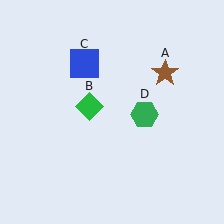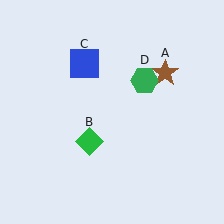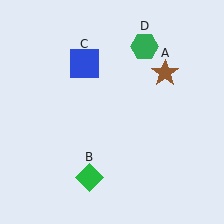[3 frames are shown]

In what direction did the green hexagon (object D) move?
The green hexagon (object D) moved up.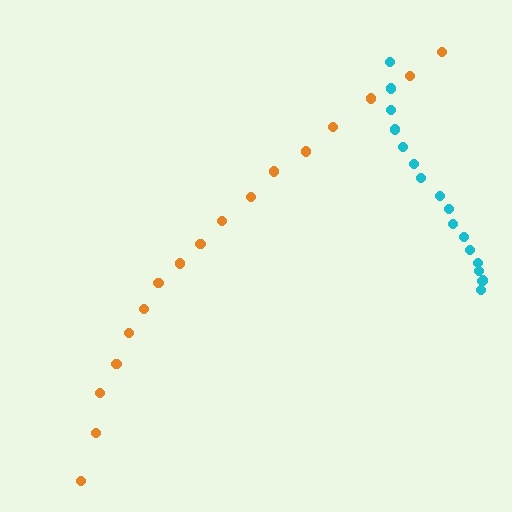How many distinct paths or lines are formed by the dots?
There are 2 distinct paths.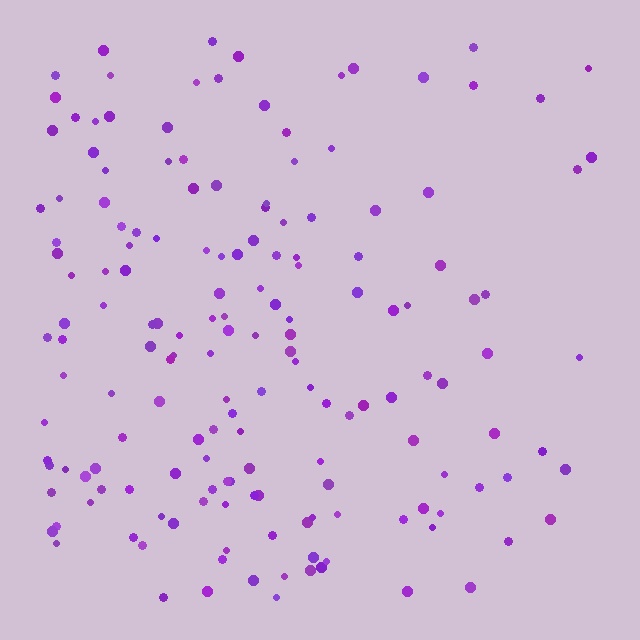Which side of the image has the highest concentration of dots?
The left.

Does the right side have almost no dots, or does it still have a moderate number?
Still a moderate number, just noticeably fewer than the left.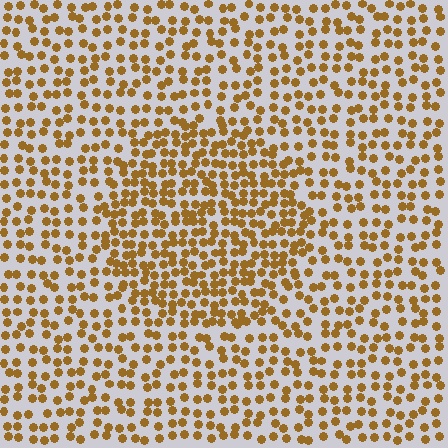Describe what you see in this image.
The image contains small brown elements arranged at two different densities. A circle-shaped region is visible where the elements are more densely packed than the surrounding area.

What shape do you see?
I see a circle.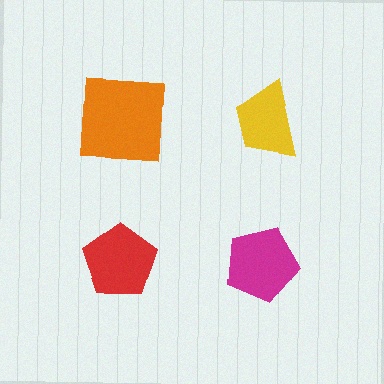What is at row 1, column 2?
A yellow trapezoid.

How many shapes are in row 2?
2 shapes.